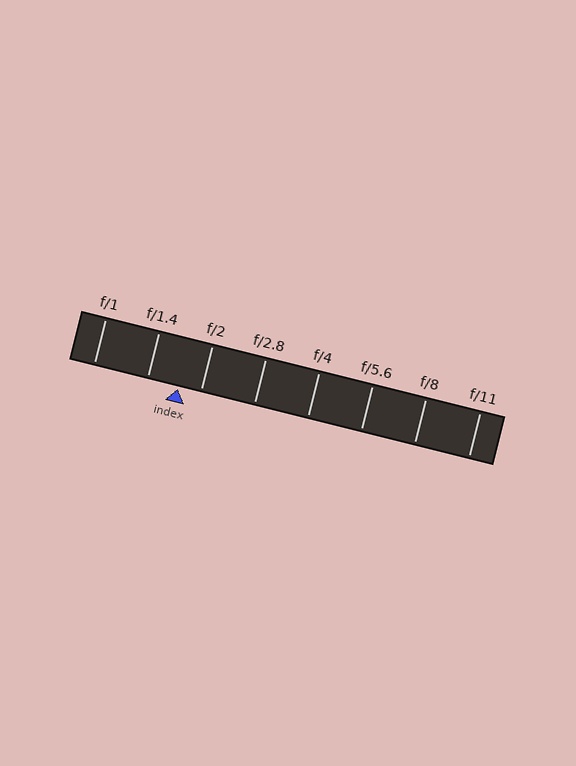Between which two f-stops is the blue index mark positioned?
The index mark is between f/1.4 and f/2.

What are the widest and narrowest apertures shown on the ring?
The widest aperture shown is f/1 and the narrowest is f/11.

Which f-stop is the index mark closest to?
The index mark is closest to f/2.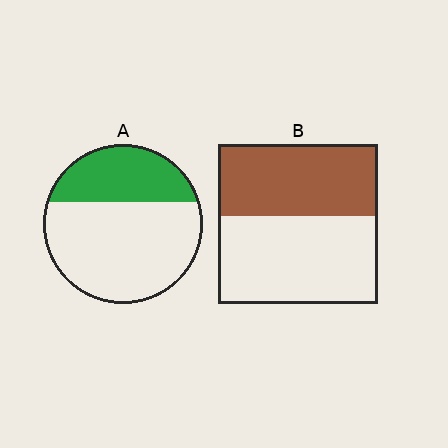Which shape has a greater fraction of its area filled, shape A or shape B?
Shape B.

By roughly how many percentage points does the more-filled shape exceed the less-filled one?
By roughly 10 percentage points (B over A).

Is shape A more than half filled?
No.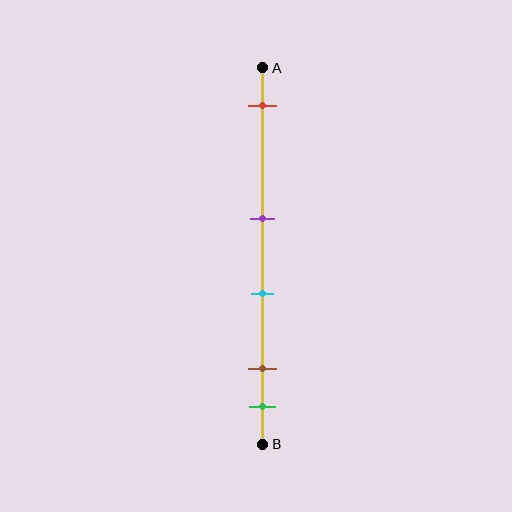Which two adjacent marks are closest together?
The brown and green marks are the closest adjacent pair.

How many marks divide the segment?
There are 5 marks dividing the segment.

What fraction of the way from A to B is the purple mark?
The purple mark is approximately 40% (0.4) of the way from A to B.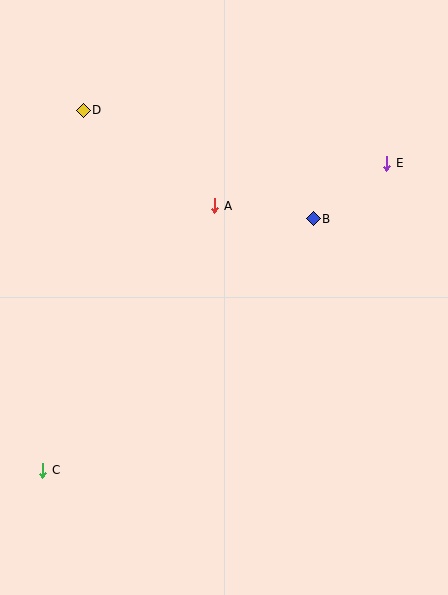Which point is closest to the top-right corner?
Point E is closest to the top-right corner.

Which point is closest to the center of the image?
Point A at (215, 206) is closest to the center.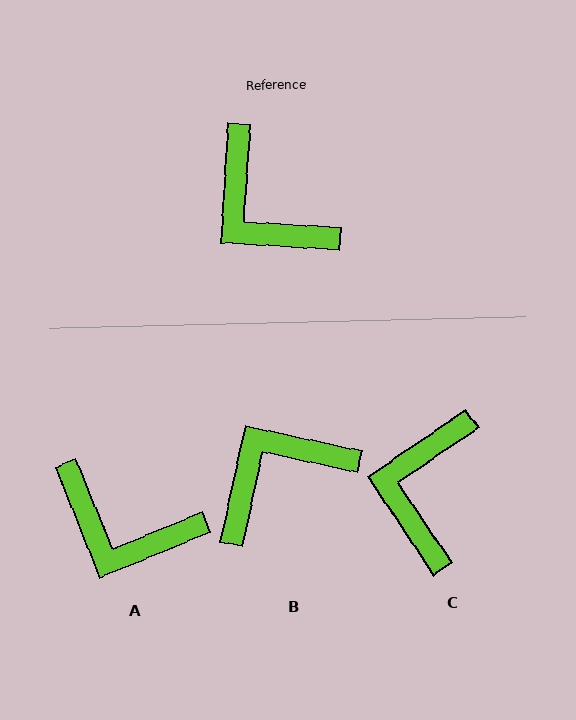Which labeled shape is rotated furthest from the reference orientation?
B, about 99 degrees away.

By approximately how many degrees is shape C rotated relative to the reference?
Approximately 53 degrees clockwise.